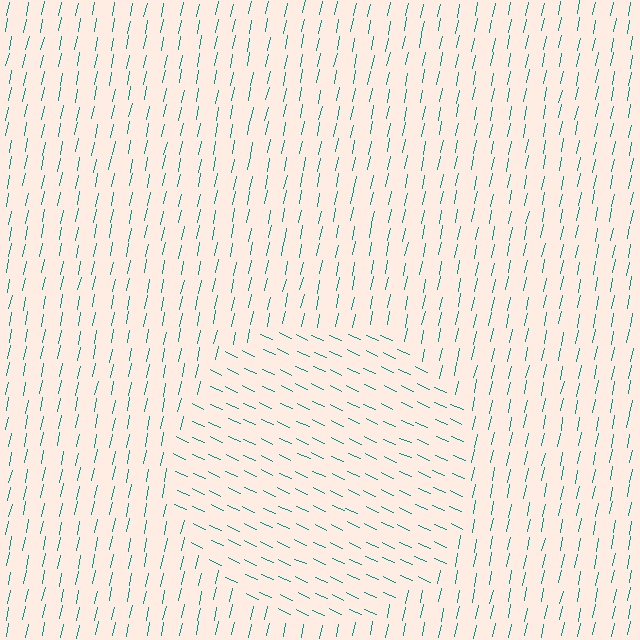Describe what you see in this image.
The image is filled with small teal line segments. A circle region in the image has lines oriented differently from the surrounding lines, creating a visible texture boundary.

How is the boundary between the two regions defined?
The boundary is defined purely by a change in line orientation (approximately 77 degrees difference). All lines are the same color and thickness.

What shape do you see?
I see a circle.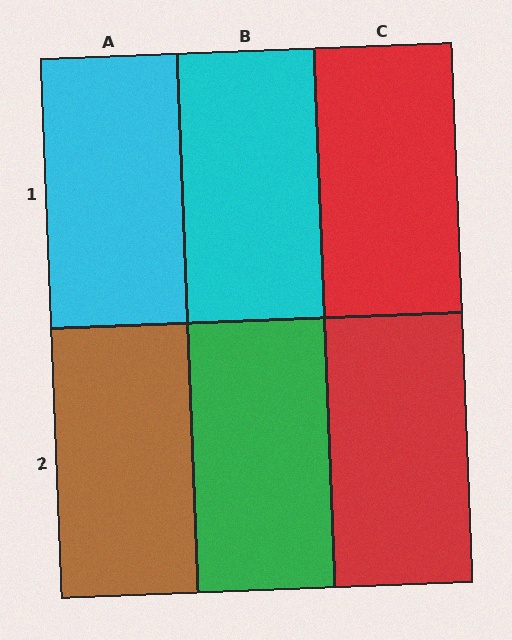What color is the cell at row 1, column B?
Cyan.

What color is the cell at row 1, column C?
Red.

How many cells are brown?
1 cell is brown.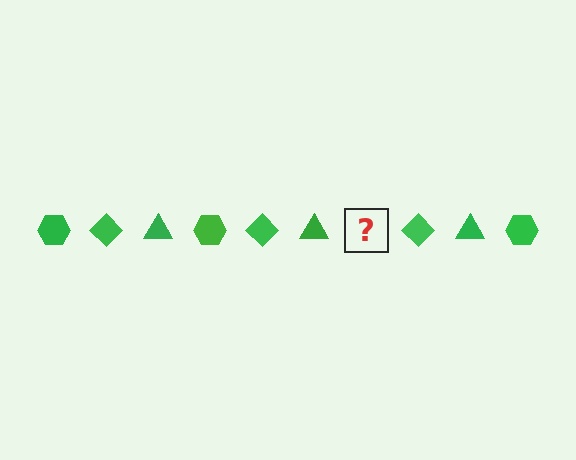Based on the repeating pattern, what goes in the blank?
The blank should be a green hexagon.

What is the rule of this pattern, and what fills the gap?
The rule is that the pattern cycles through hexagon, diamond, triangle shapes in green. The gap should be filled with a green hexagon.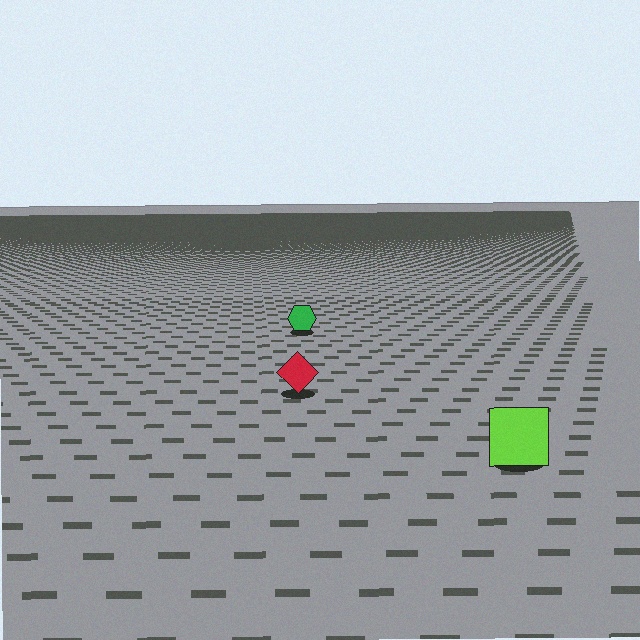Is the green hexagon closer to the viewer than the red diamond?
No. The red diamond is closer — you can tell from the texture gradient: the ground texture is coarser near it.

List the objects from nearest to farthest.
From nearest to farthest: the lime square, the red diamond, the green hexagon.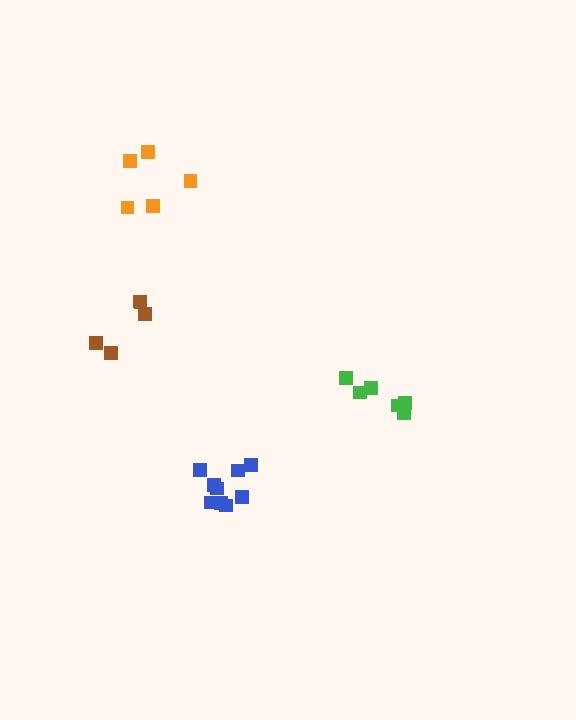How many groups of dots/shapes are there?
There are 4 groups.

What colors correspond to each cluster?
The clusters are colored: orange, green, blue, brown.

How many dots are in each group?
Group 1: 5 dots, Group 2: 6 dots, Group 3: 9 dots, Group 4: 5 dots (25 total).